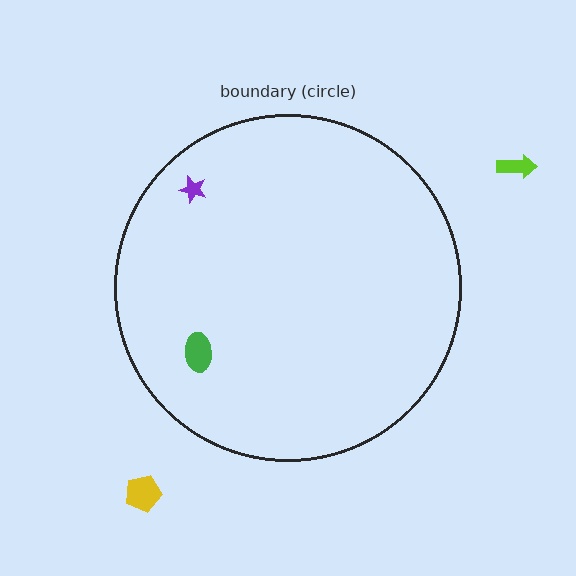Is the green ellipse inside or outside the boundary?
Inside.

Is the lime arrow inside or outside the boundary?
Outside.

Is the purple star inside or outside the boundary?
Inside.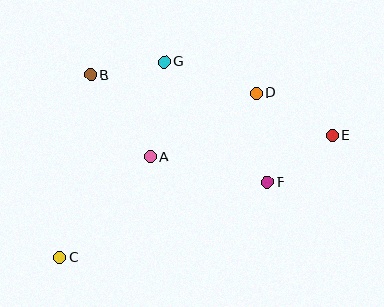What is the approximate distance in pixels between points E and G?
The distance between E and G is approximately 183 pixels.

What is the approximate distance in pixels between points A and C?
The distance between A and C is approximately 136 pixels.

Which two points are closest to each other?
Points B and G are closest to each other.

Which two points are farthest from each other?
Points C and E are farthest from each other.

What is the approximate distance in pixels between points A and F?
The distance between A and F is approximately 120 pixels.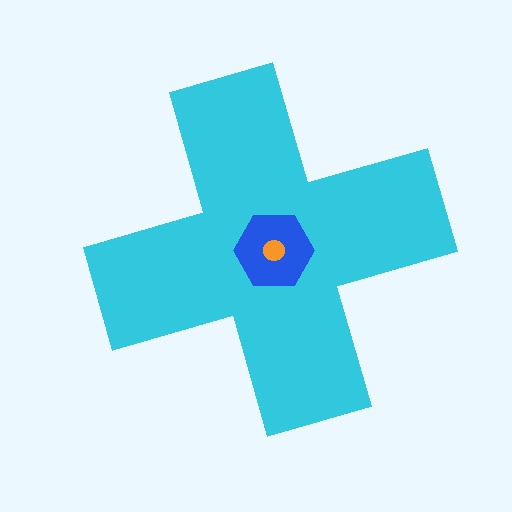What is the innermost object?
The orange circle.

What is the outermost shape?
The cyan cross.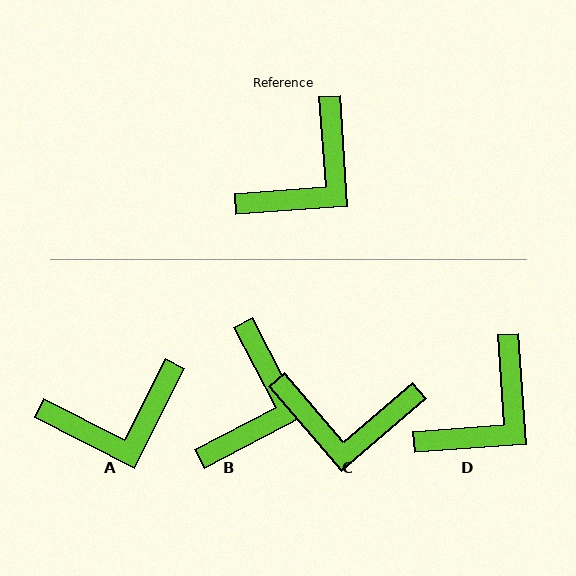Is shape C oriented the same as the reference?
No, it is off by about 53 degrees.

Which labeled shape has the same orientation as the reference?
D.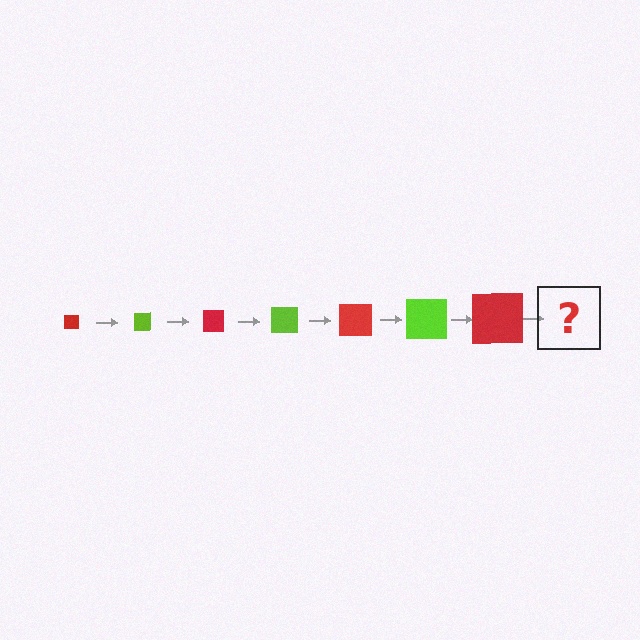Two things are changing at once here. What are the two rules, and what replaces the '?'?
The two rules are that the square grows larger each step and the color cycles through red and lime. The '?' should be a lime square, larger than the previous one.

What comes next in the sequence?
The next element should be a lime square, larger than the previous one.